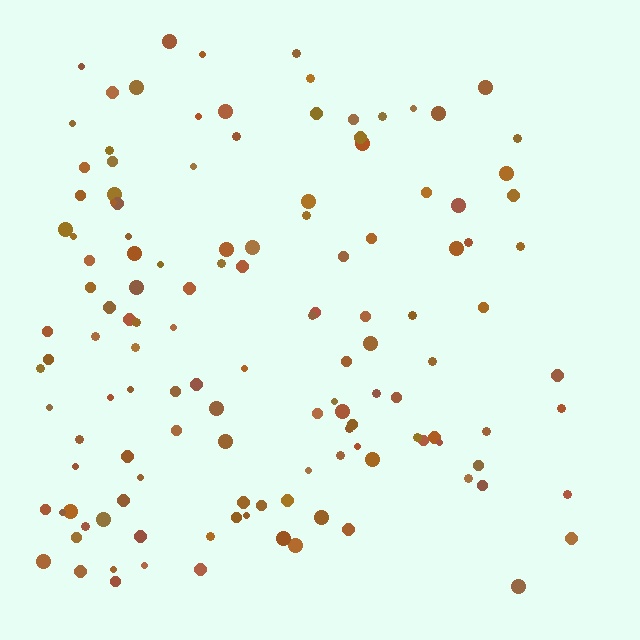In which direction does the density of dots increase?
From right to left, with the left side densest.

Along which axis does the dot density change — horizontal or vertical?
Horizontal.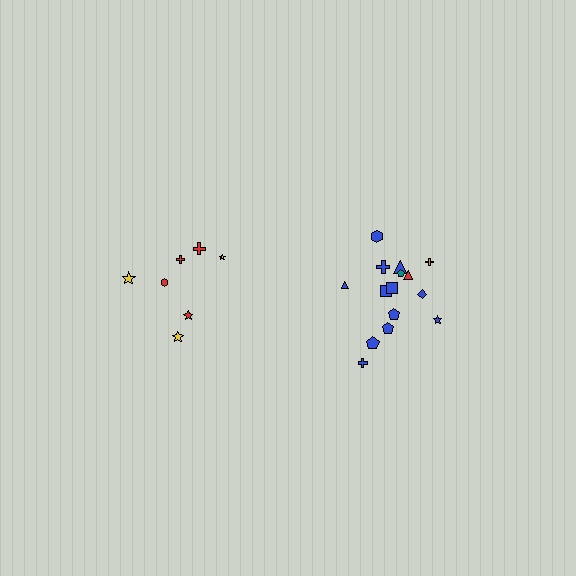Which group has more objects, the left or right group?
The right group.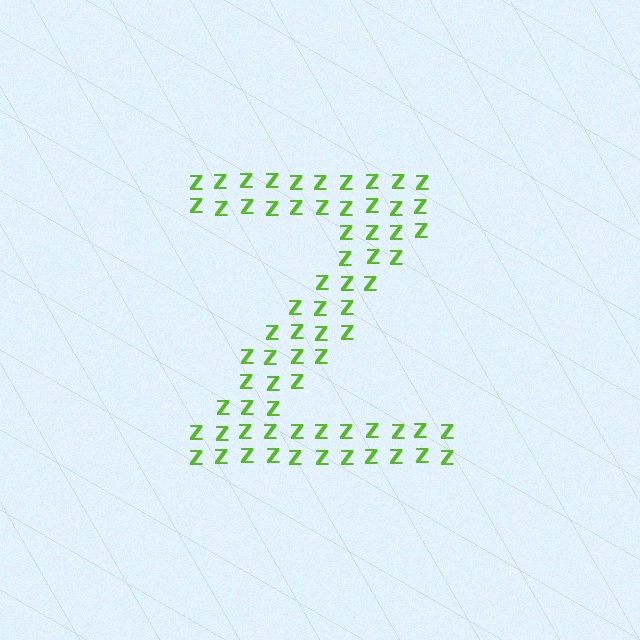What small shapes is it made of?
It is made of small letter Z's.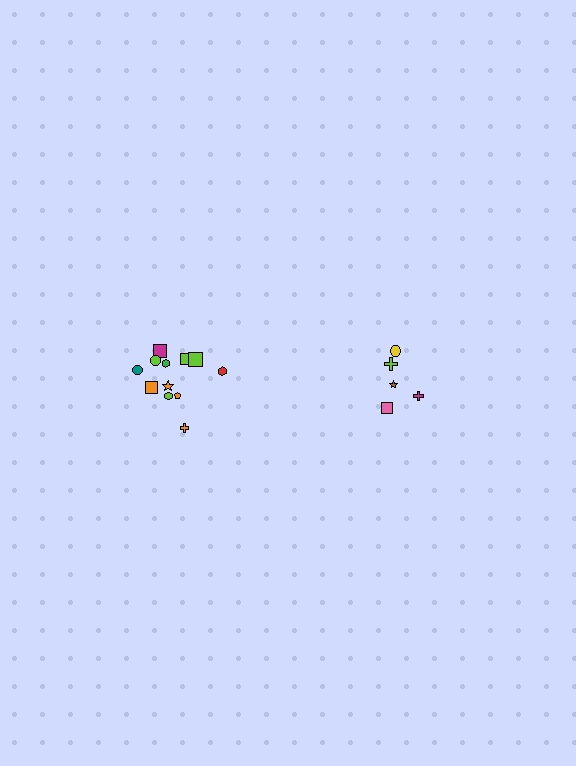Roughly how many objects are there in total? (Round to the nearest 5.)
Roughly 15 objects in total.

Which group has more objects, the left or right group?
The left group.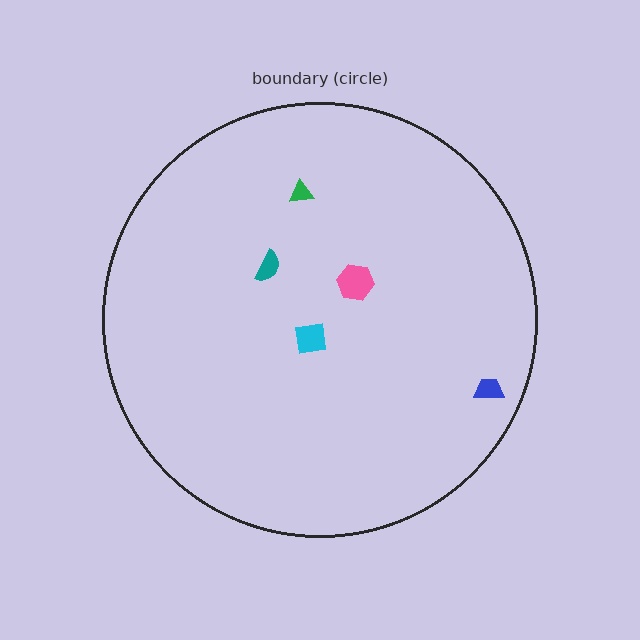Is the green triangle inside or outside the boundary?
Inside.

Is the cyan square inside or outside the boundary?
Inside.